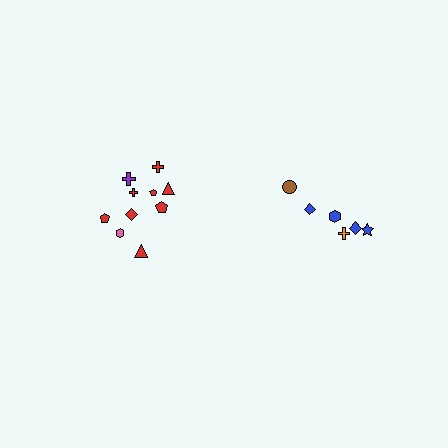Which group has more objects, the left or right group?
The left group.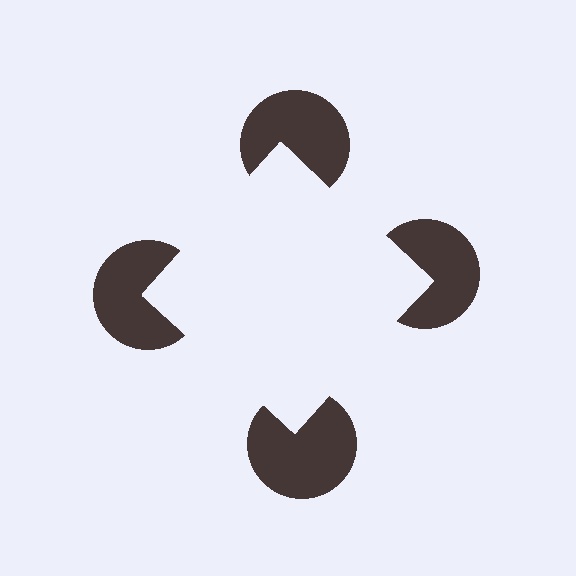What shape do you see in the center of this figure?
An illusory square — its edges are inferred from the aligned wedge cuts in the pac-man discs, not physically drawn.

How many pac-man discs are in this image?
There are 4 — one at each vertex of the illusory square.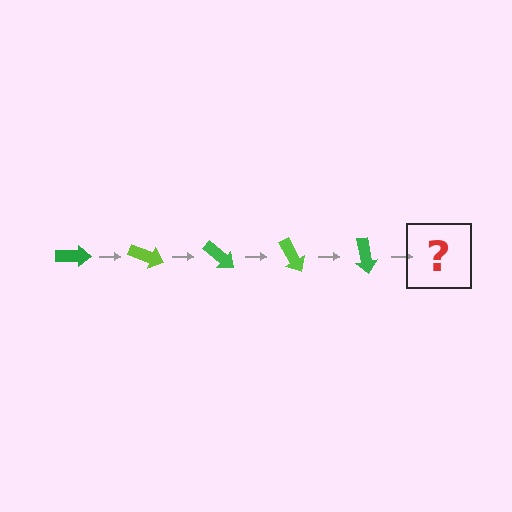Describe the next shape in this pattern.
It should be a lime arrow, rotated 100 degrees from the start.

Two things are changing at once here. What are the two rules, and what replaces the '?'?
The two rules are that it rotates 20 degrees each step and the color cycles through green and lime. The '?' should be a lime arrow, rotated 100 degrees from the start.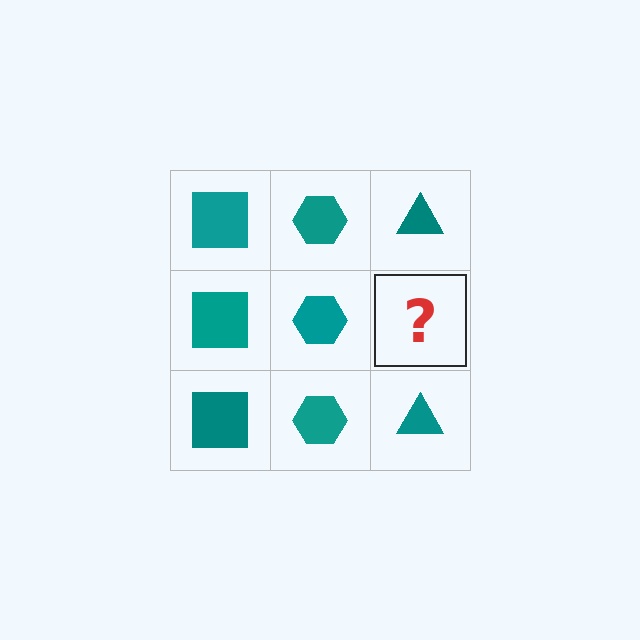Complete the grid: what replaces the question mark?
The question mark should be replaced with a teal triangle.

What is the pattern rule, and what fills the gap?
The rule is that each column has a consistent shape. The gap should be filled with a teal triangle.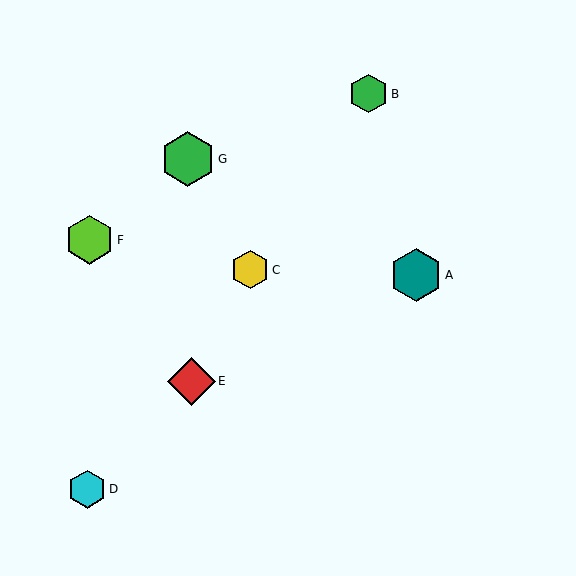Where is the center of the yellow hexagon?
The center of the yellow hexagon is at (250, 270).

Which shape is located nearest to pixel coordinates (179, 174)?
The green hexagon (labeled G) at (188, 159) is nearest to that location.